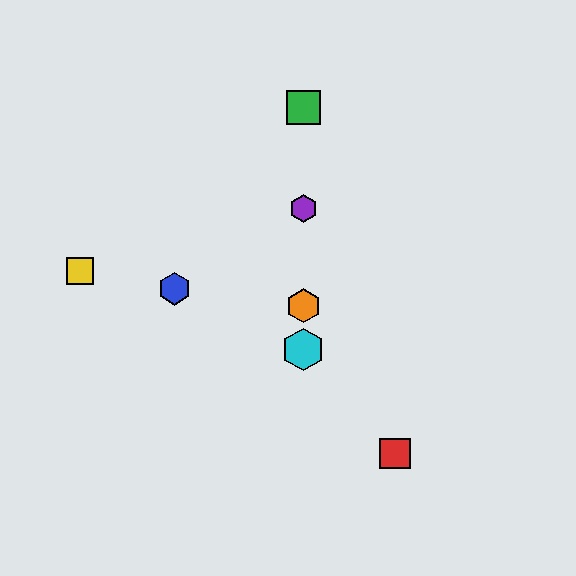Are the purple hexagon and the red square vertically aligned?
No, the purple hexagon is at x≈303 and the red square is at x≈395.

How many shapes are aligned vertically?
4 shapes (the green square, the purple hexagon, the orange hexagon, the cyan hexagon) are aligned vertically.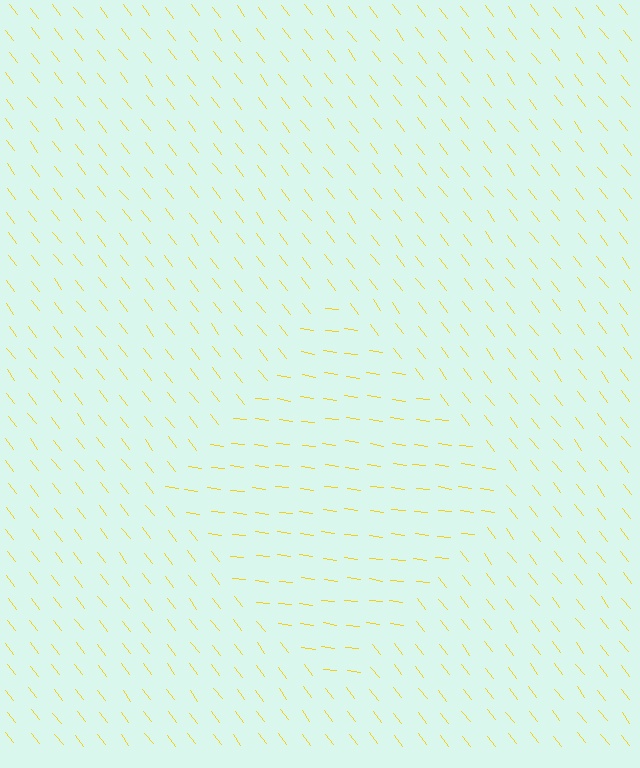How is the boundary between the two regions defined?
The boundary is defined purely by a change in line orientation (approximately 45 degrees difference). All lines are the same color and thickness.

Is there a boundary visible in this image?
Yes, there is a texture boundary formed by a change in line orientation.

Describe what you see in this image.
The image is filled with small yellow line segments. A diamond region in the image has lines oriented differently from the surrounding lines, creating a visible texture boundary.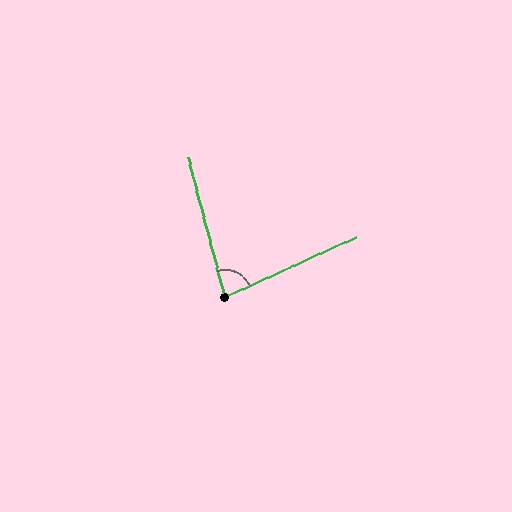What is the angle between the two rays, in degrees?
Approximately 80 degrees.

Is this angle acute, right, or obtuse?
It is acute.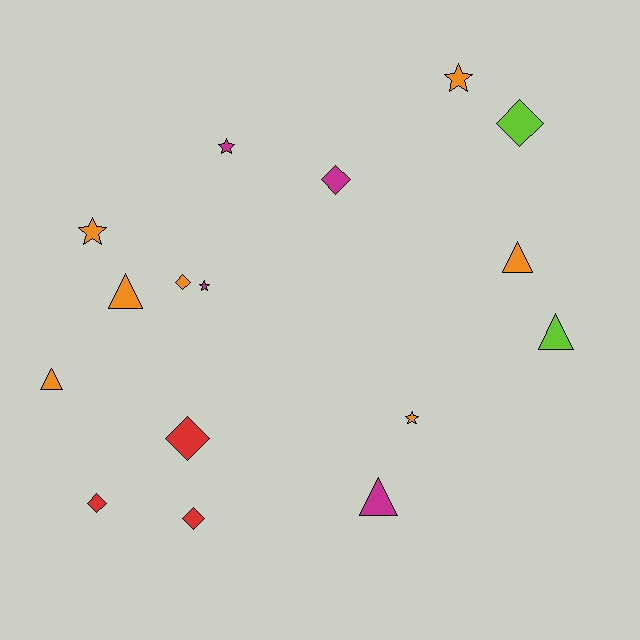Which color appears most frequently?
Orange, with 7 objects.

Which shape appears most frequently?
Diamond, with 6 objects.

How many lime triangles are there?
There is 1 lime triangle.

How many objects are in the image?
There are 16 objects.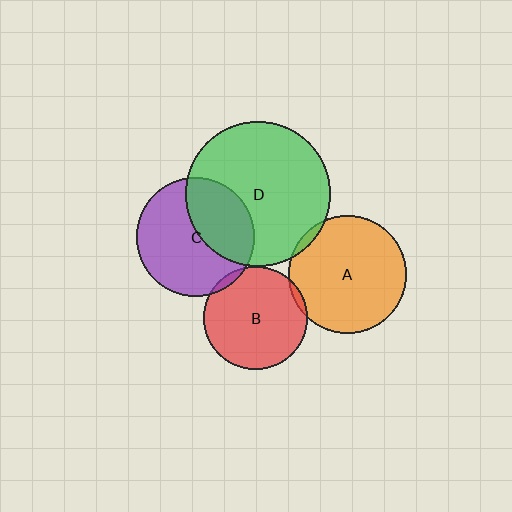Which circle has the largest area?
Circle D (green).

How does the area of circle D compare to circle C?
Approximately 1.5 times.